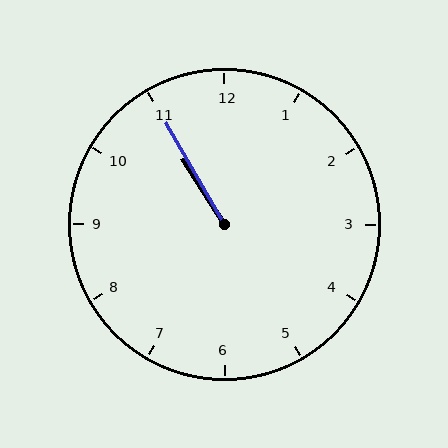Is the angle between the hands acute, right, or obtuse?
It is acute.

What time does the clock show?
10:55.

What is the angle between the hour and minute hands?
Approximately 2 degrees.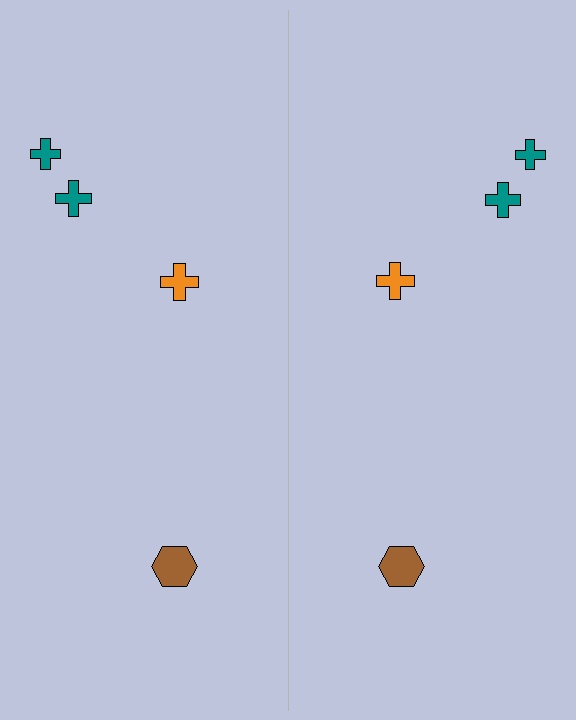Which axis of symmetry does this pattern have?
The pattern has a vertical axis of symmetry running through the center of the image.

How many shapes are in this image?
There are 8 shapes in this image.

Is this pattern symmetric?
Yes, this pattern has bilateral (reflection) symmetry.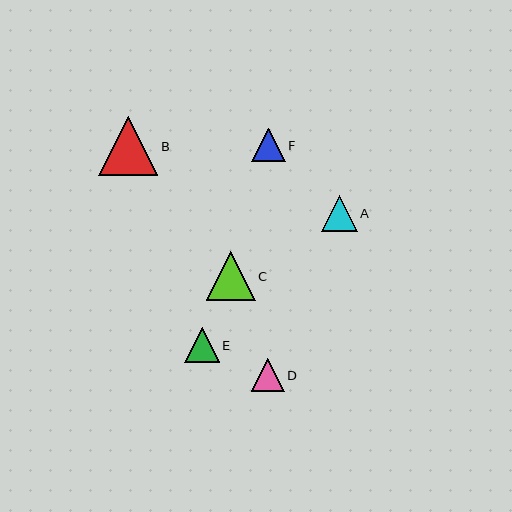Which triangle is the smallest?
Triangle D is the smallest with a size of approximately 33 pixels.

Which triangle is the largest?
Triangle B is the largest with a size of approximately 59 pixels.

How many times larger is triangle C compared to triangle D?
Triangle C is approximately 1.5 times the size of triangle D.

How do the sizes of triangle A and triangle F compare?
Triangle A and triangle F are approximately the same size.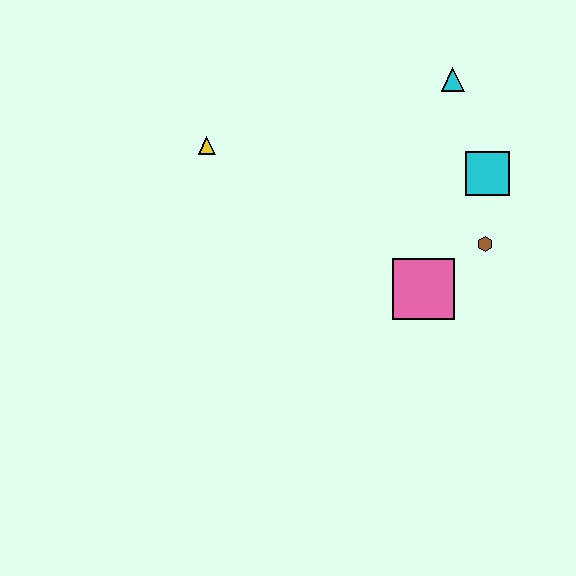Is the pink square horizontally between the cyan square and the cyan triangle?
No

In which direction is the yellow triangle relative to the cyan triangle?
The yellow triangle is to the left of the cyan triangle.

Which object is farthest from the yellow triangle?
The brown hexagon is farthest from the yellow triangle.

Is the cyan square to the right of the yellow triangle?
Yes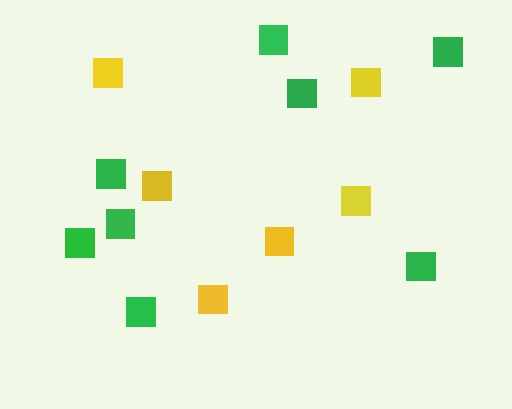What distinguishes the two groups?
There are 2 groups: one group of yellow squares (6) and one group of green squares (8).